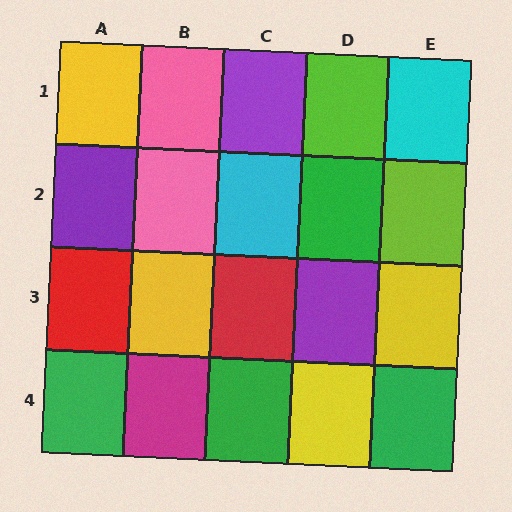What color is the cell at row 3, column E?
Yellow.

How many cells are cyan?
2 cells are cyan.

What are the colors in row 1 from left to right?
Yellow, pink, purple, lime, cyan.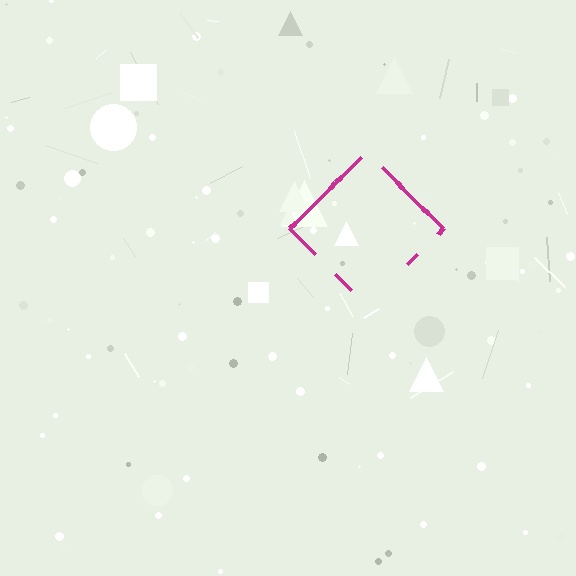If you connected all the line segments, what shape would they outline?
They would outline a diamond.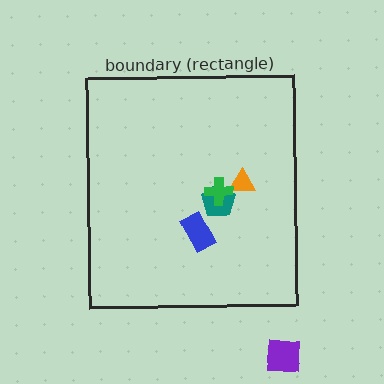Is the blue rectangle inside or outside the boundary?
Inside.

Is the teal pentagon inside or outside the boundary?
Inside.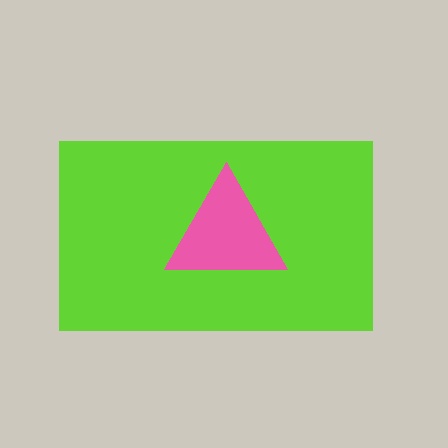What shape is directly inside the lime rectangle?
The pink triangle.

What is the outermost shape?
The lime rectangle.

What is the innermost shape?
The pink triangle.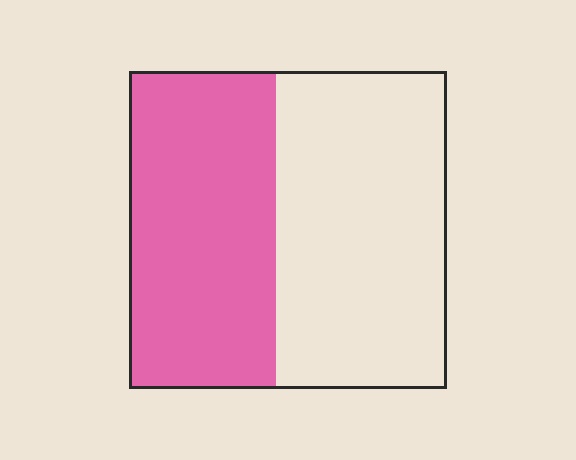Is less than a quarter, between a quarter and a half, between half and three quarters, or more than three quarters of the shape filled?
Between a quarter and a half.